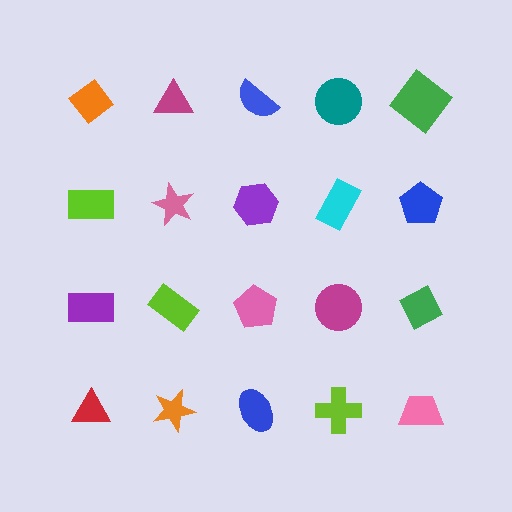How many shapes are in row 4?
5 shapes.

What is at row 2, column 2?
A pink star.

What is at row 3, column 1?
A purple rectangle.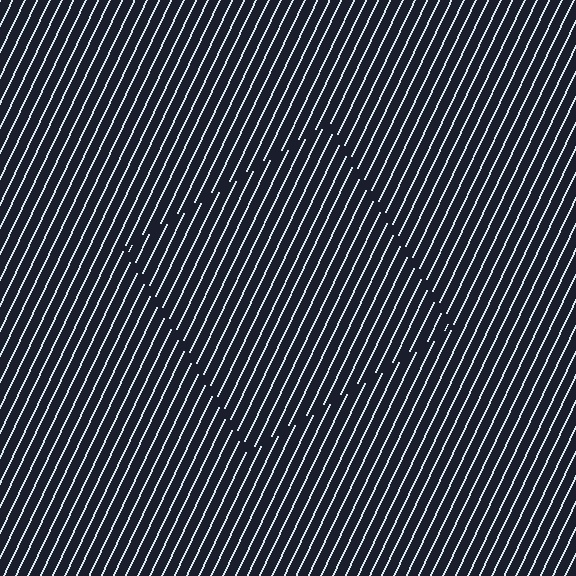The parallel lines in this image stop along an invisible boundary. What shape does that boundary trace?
An illusory square. The interior of the shape contains the same grating, shifted by half a period — the contour is defined by the phase discontinuity where line-ends from the inner and outer gratings abut.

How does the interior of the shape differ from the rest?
The interior of the shape contains the same grating, shifted by half a period — the contour is defined by the phase discontinuity where line-ends from the inner and outer gratings abut.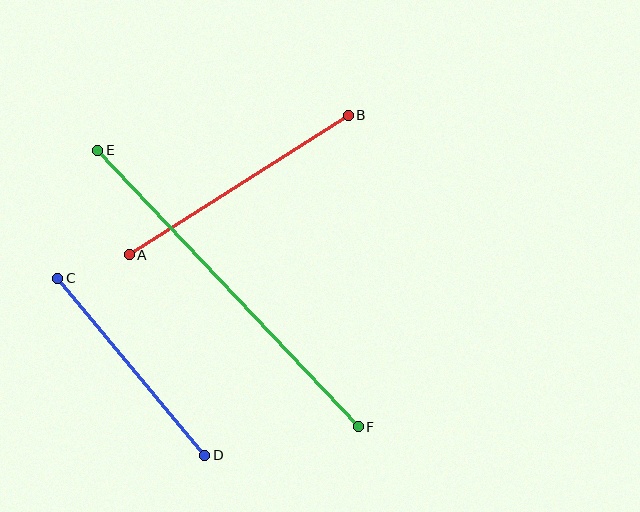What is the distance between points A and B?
The distance is approximately 260 pixels.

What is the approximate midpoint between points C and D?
The midpoint is at approximately (131, 367) pixels.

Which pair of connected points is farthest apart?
Points E and F are farthest apart.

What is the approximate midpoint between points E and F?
The midpoint is at approximately (228, 289) pixels.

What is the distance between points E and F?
The distance is approximately 380 pixels.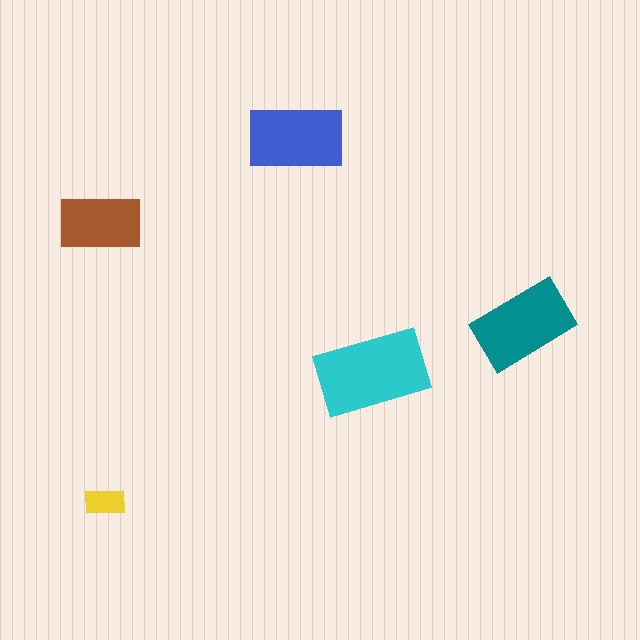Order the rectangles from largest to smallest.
the cyan one, the teal one, the blue one, the brown one, the yellow one.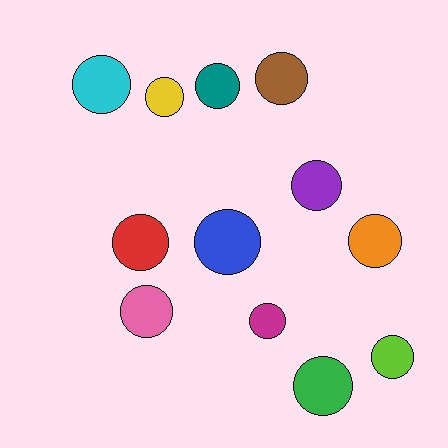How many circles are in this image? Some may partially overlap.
There are 12 circles.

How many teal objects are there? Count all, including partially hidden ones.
There is 1 teal object.